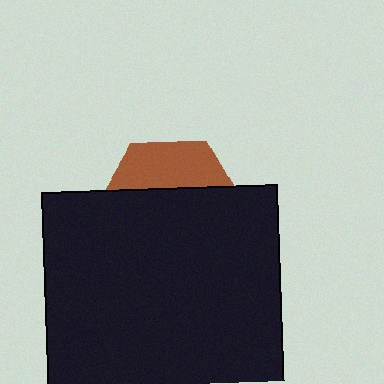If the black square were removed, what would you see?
You would see the complete brown hexagon.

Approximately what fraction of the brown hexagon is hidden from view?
Roughly 68% of the brown hexagon is hidden behind the black square.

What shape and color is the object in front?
The object in front is a black square.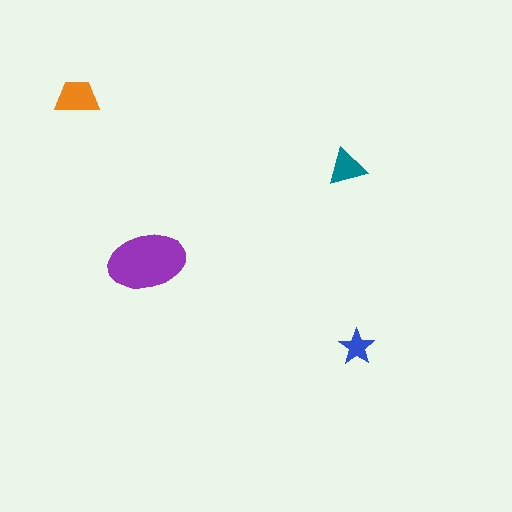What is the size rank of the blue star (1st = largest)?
4th.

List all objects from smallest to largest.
The blue star, the teal triangle, the orange trapezoid, the purple ellipse.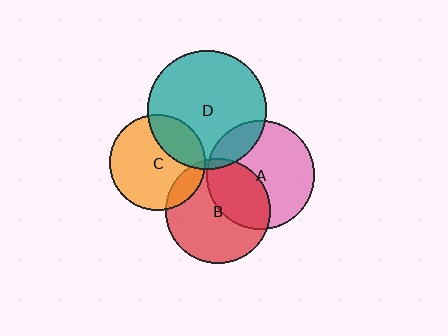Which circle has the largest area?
Circle D (teal).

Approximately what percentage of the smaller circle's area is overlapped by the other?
Approximately 15%.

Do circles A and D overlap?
Yes.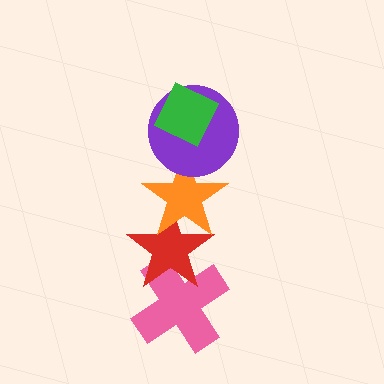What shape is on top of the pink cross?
The red star is on top of the pink cross.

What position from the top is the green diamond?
The green diamond is 1st from the top.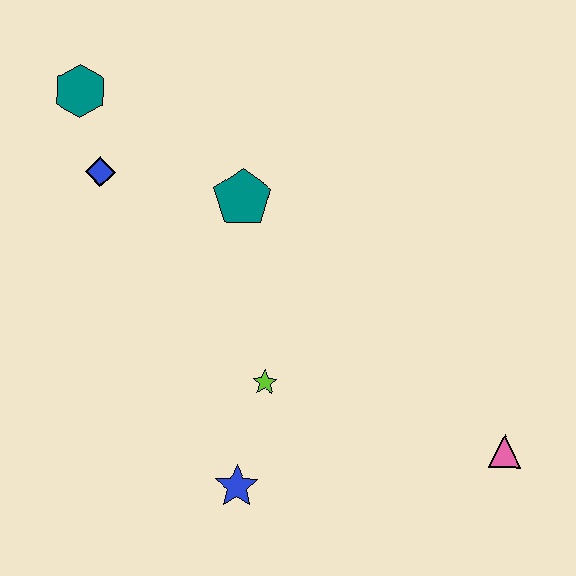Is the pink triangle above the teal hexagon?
No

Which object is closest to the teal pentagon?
The blue diamond is closest to the teal pentagon.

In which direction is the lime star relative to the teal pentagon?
The lime star is below the teal pentagon.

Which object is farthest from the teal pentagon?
The pink triangle is farthest from the teal pentagon.